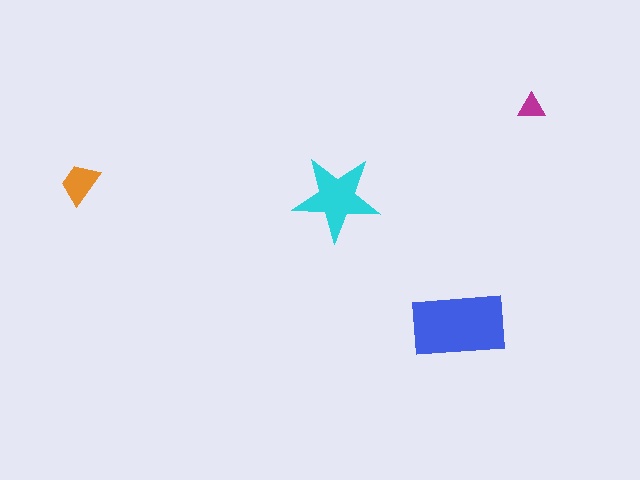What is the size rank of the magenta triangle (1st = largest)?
4th.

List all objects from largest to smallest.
The blue rectangle, the cyan star, the orange trapezoid, the magenta triangle.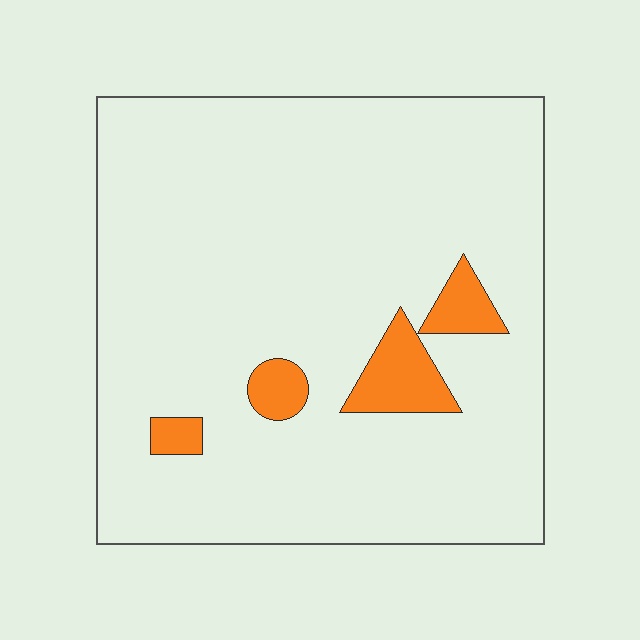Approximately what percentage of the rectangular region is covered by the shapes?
Approximately 10%.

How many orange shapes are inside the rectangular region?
4.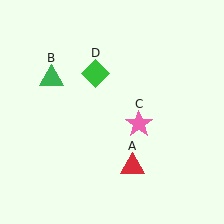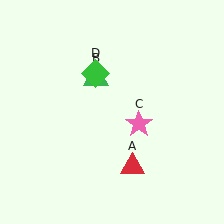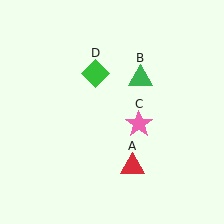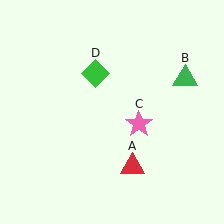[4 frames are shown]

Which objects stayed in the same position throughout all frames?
Red triangle (object A) and pink star (object C) and green diamond (object D) remained stationary.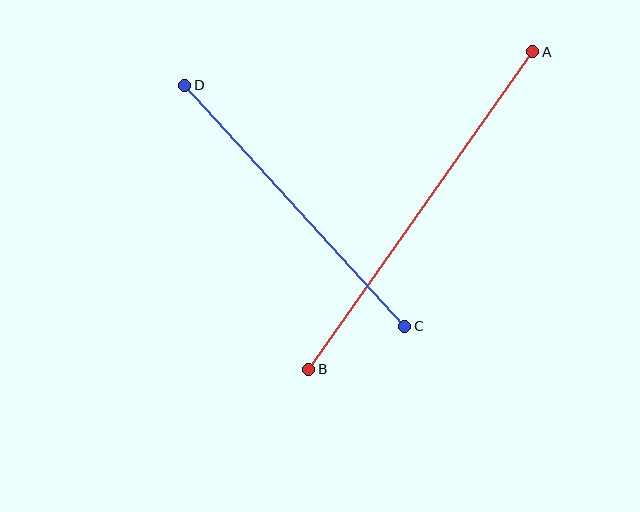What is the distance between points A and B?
The distance is approximately 388 pixels.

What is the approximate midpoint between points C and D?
The midpoint is at approximately (295, 206) pixels.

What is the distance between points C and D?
The distance is approximately 326 pixels.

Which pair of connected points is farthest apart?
Points A and B are farthest apart.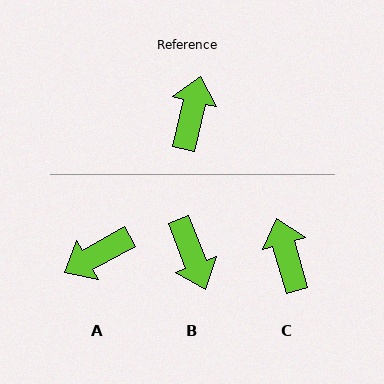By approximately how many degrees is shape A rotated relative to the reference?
Approximately 132 degrees counter-clockwise.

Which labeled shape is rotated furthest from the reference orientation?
B, about 146 degrees away.